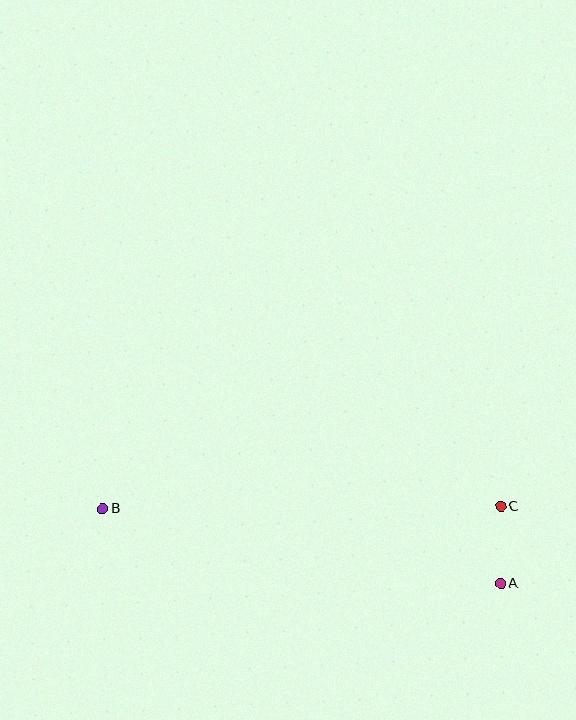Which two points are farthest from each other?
Points A and B are farthest from each other.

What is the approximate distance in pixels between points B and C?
The distance between B and C is approximately 398 pixels.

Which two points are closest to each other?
Points A and C are closest to each other.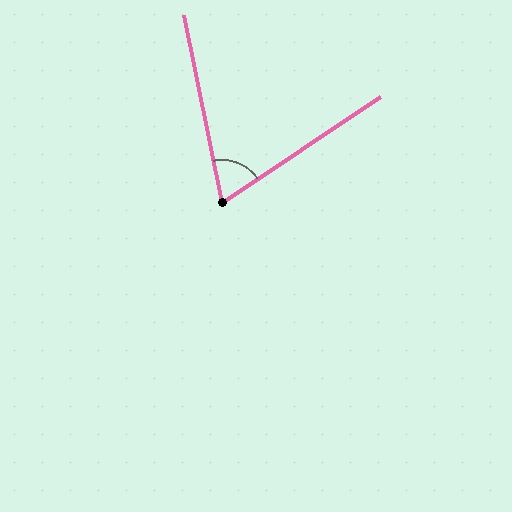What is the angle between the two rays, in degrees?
Approximately 67 degrees.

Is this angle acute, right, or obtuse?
It is acute.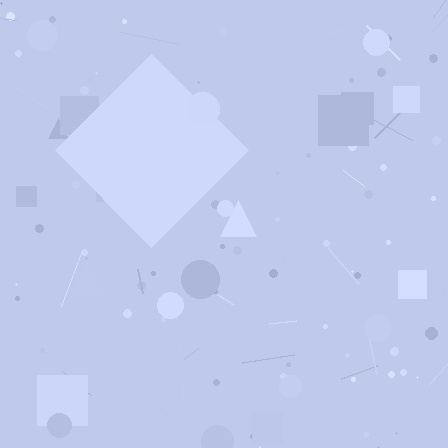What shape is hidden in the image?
A diamond is hidden in the image.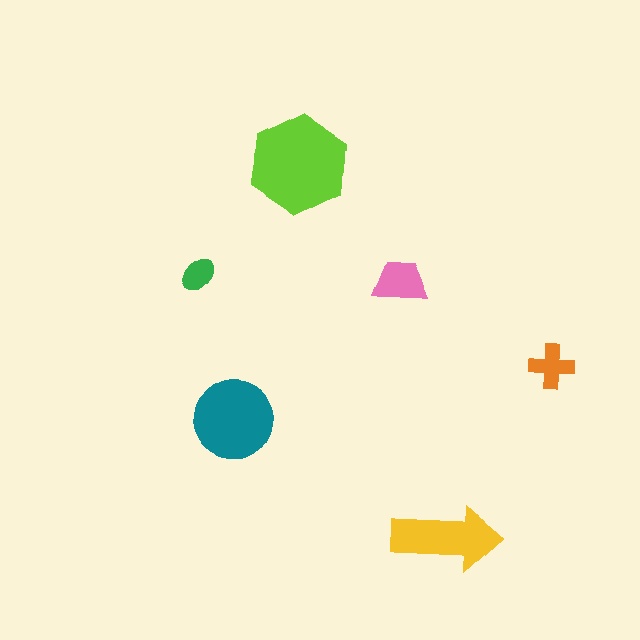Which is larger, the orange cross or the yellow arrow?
The yellow arrow.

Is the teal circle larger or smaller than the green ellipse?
Larger.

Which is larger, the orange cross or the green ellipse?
The orange cross.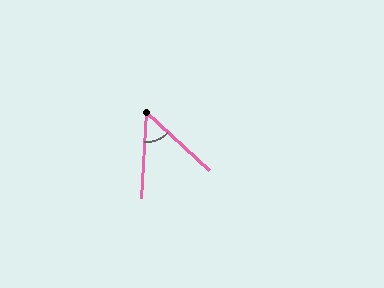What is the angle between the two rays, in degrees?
Approximately 51 degrees.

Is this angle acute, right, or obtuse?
It is acute.